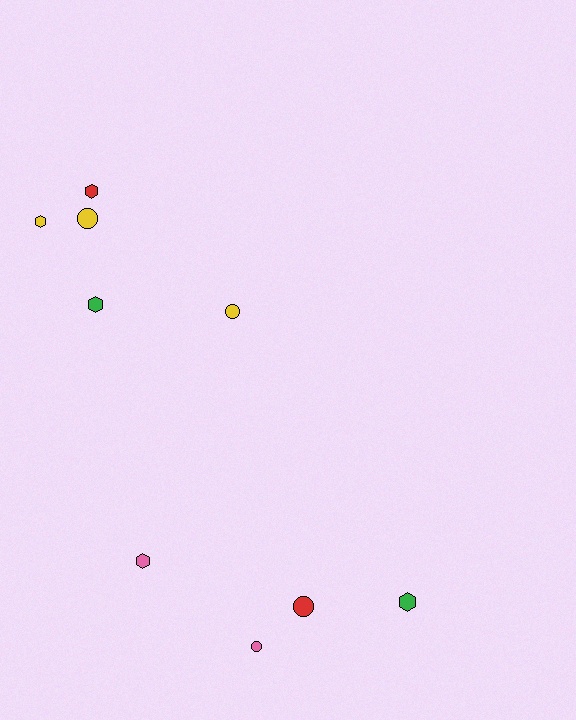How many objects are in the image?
There are 9 objects.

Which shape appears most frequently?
Hexagon, with 5 objects.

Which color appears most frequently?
Yellow, with 3 objects.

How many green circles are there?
There are no green circles.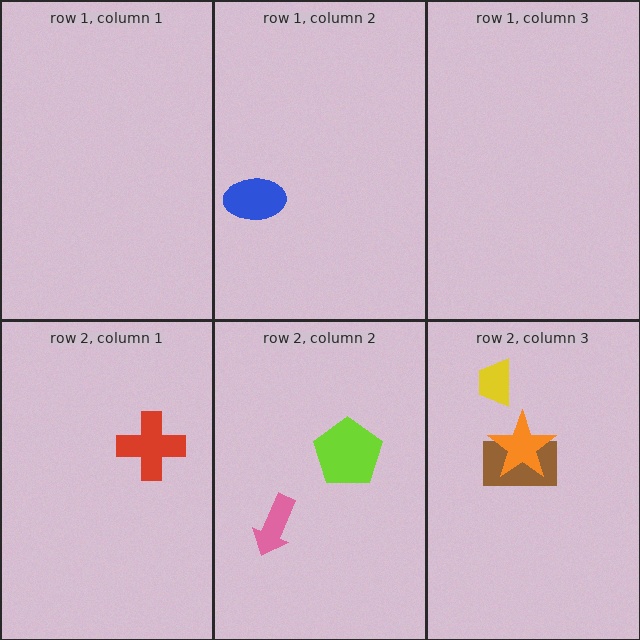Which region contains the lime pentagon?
The row 2, column 2 region.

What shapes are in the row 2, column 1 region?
The red cross.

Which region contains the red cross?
The row 2, column 1 region.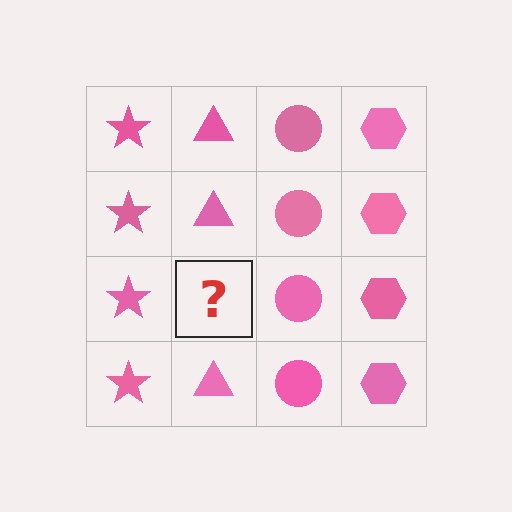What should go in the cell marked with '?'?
The missing cell should contain a pink triangle.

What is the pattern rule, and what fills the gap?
The rule is that each column has a consistent shape. The gap should be filled with a pink triangle.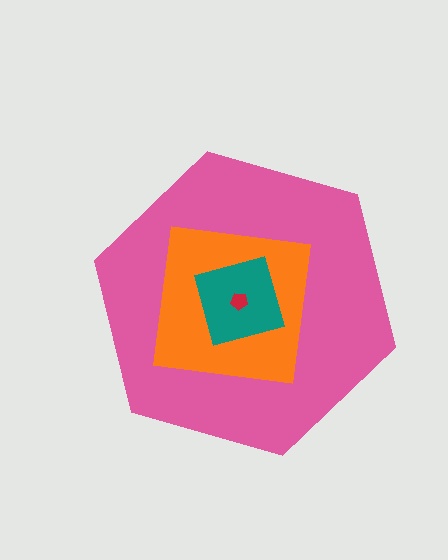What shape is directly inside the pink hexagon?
The orange square.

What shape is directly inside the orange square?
The teal square.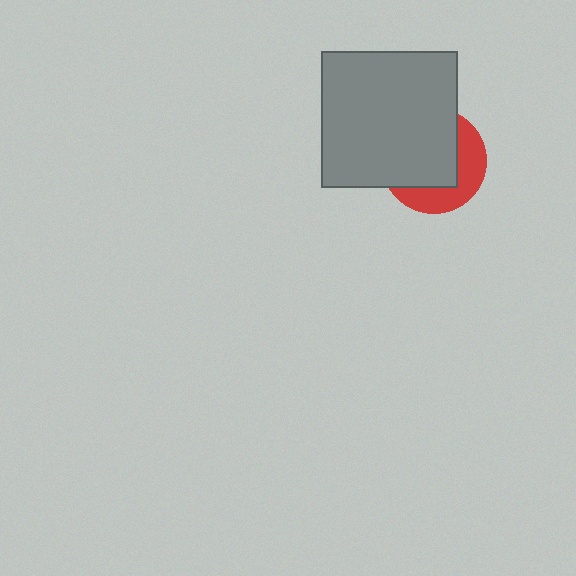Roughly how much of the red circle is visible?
A small part of it is visible (roughly 39%).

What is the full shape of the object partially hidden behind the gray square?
The partially hidden object is a red circle.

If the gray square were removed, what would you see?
You would see the complete red circle.